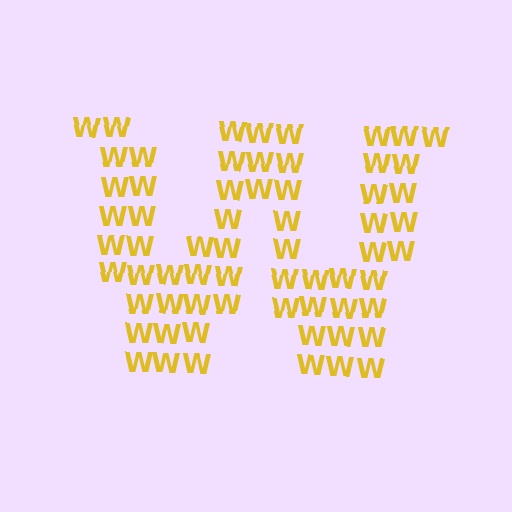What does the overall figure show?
The overall figure shows the letter W.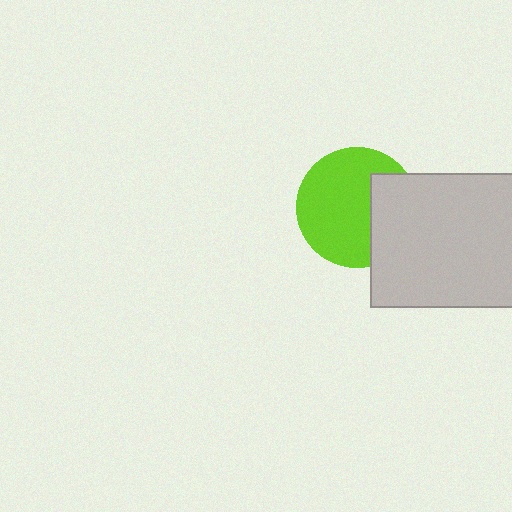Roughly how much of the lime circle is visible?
Most of it is visible (roughly 68%).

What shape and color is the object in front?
The object in front is a light gray rectangle.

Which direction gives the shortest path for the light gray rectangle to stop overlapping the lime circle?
Moving right gives the shortest separation.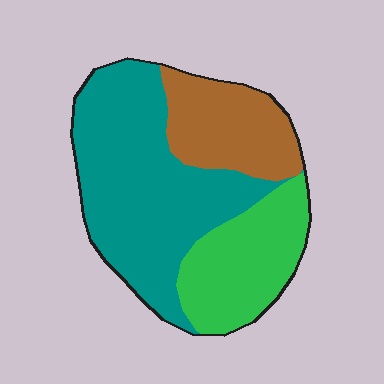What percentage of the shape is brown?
Brown covers about 20% of the shape.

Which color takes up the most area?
Teal, at roughly 50%.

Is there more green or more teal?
Teal.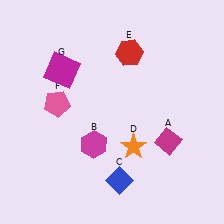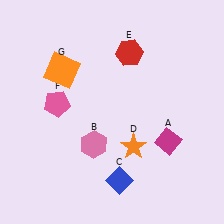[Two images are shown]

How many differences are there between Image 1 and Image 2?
There are 2 differences between the two images.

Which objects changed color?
B changed from magenta to pink. G changed from magenta to orange.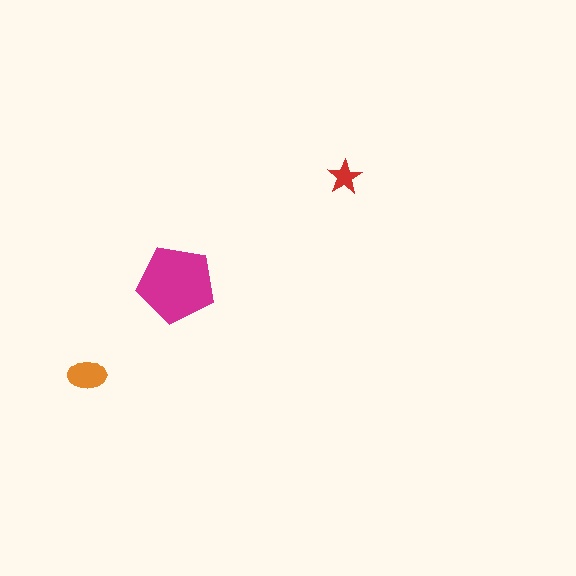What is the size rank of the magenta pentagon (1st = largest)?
1st.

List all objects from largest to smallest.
The magenta pentagon, the orange ellipse, the red star.